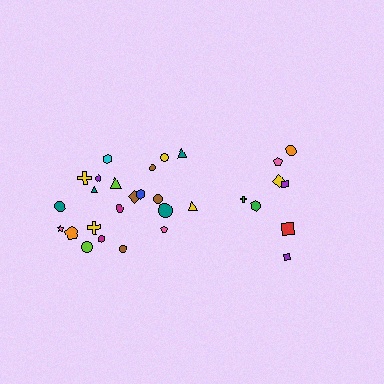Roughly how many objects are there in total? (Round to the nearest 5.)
Roughly 30 objects in total.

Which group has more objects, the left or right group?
The left group.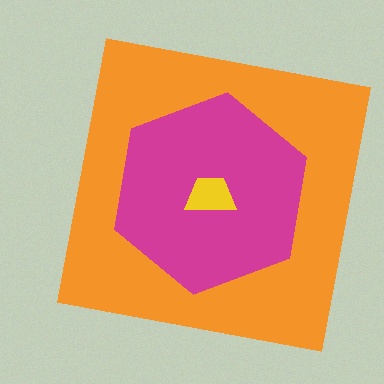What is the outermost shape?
The orange square.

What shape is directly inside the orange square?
The magenta hexagon.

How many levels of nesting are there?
3.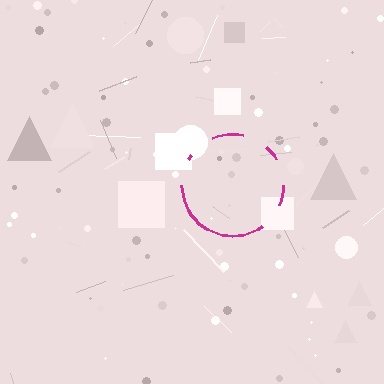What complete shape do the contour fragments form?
The contour fragments form a circle.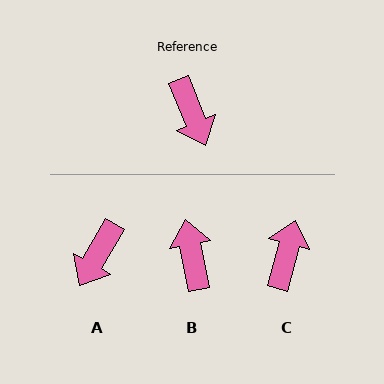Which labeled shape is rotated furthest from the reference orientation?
B, about 169 degrees away.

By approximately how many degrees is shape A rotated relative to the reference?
Approximately 52 degrees clockwise.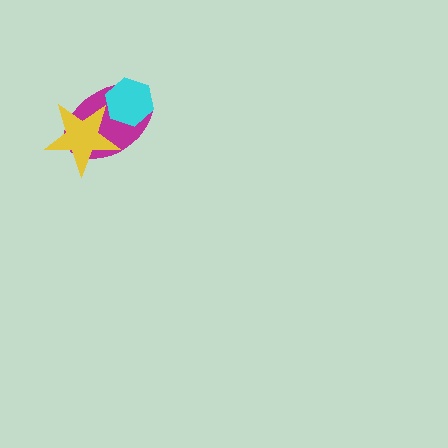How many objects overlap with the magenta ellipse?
2 objects overlap with the magenta ellipse.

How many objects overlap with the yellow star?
1 object overlaps with the yellow star.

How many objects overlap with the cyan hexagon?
1 object overlaps with the cyan hexagon.